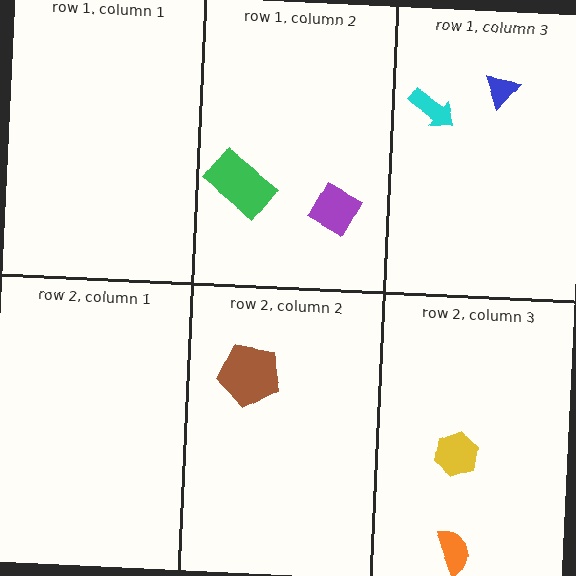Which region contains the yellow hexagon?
The row 2, column 3 region.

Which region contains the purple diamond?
The row 1, column 2 region.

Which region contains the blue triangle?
The row 1, column 3 region.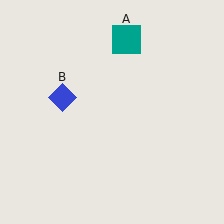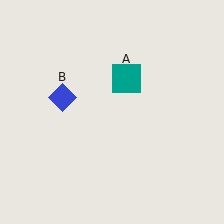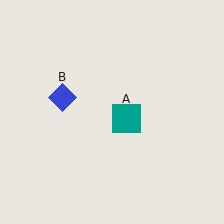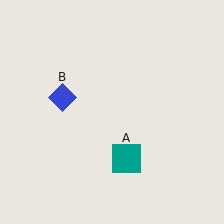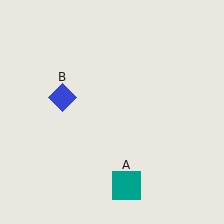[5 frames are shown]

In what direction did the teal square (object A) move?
The teal square (object A) moved down.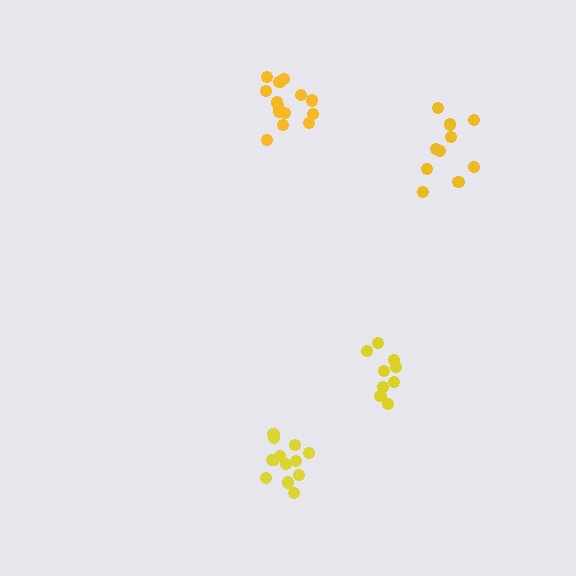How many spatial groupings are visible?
There are 4 spatial groupings.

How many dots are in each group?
Group 1: 9 dots, Group 2: 13 dots, Group 3: 10 dots, Group 4: 14 dots (46 total).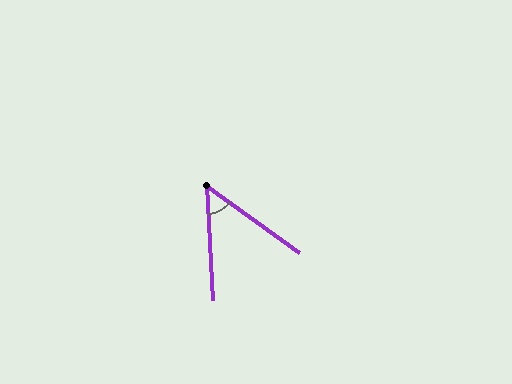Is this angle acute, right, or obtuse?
It is acute.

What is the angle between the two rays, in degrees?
Approximately 52 degrees.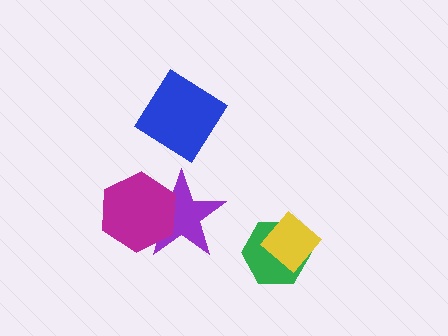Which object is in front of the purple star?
The magenta hexagon is in front of the purple star.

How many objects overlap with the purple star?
1 object overlaps with the purple star.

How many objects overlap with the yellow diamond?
1 object overlaps with the yellow diamond.